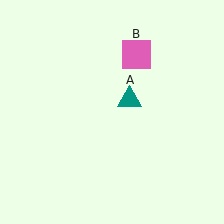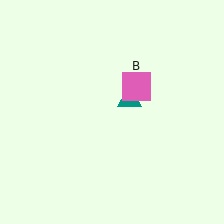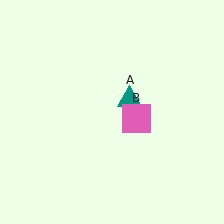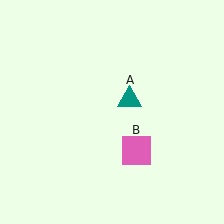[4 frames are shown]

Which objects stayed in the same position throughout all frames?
Teal triangle (object A) remained stationary.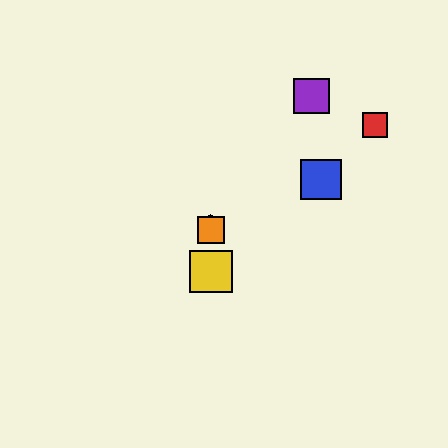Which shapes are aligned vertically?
The green hexagon, the yellow square, the orange square are aligned vertically.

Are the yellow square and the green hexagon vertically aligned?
Yes, both are at x≈211.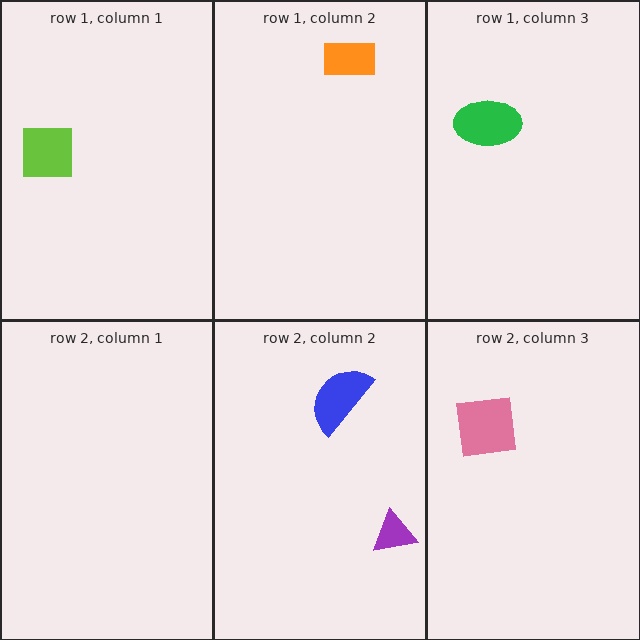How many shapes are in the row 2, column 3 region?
1.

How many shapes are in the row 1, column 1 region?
1.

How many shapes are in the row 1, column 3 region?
1.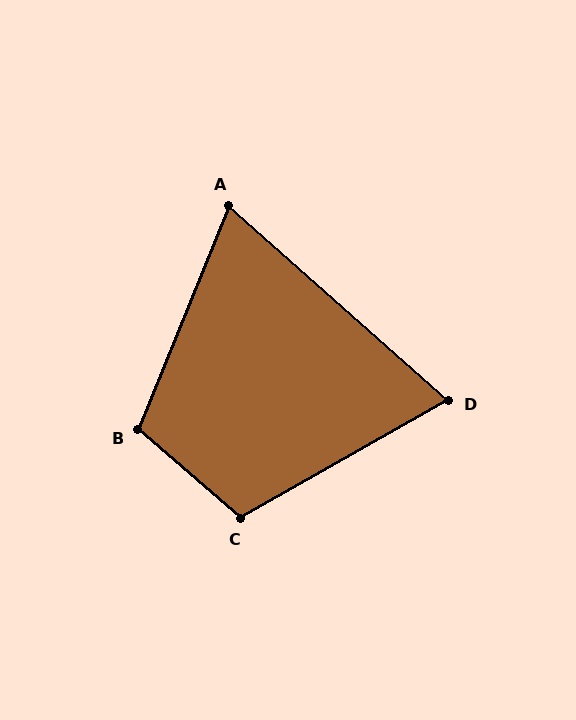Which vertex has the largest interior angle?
C, at approximately 109 degrees.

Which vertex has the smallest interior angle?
A, at approximately 71 degrees.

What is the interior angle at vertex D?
Approximately 71 degrees (acute).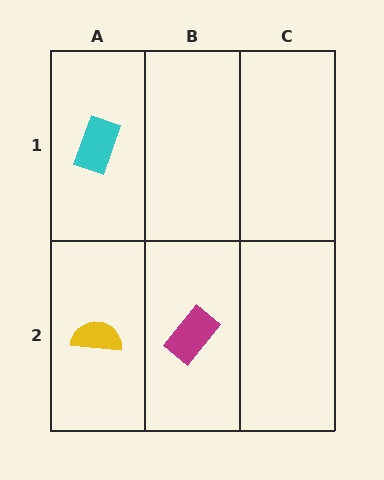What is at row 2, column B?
A magenta rectangle.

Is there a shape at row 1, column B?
No, that cell is empty.